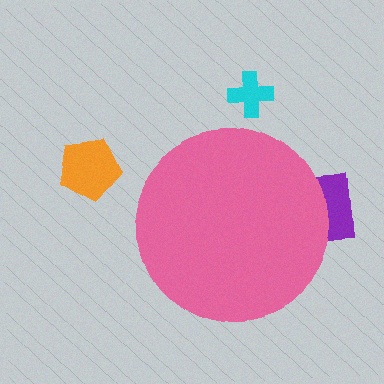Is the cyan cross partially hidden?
No, the cyan cross is fully visible.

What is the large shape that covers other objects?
A pink circle.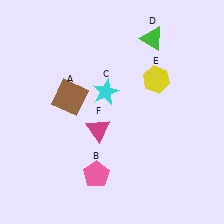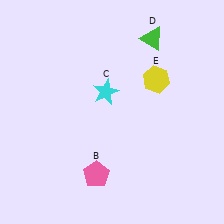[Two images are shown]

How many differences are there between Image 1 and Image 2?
There are 2 differences between the two images.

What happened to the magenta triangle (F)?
The magenta triangle (F) was removed in Image 2. It was in the bottom-left area of Image 1.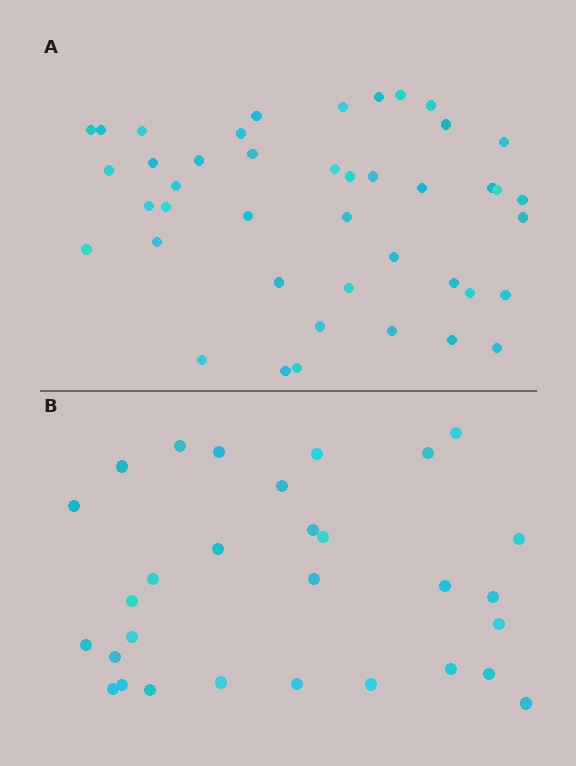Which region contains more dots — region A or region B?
Region A (the top region) has more dots.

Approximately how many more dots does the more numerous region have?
Region A has approximately 15 more dots than region B.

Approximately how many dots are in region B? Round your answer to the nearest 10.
About 30 dots.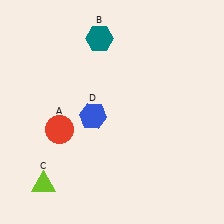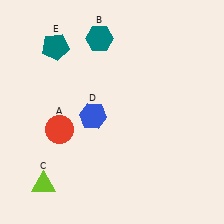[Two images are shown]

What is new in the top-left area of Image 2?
A teal pentagon (E) was added in the top-left area of Image 2.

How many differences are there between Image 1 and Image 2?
There is 1 difference between the two images.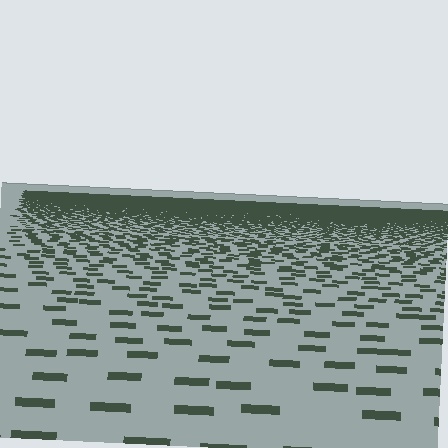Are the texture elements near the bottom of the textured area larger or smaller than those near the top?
Larger. Near the bottom, elements are closer to the viewer and appear at a bigger on-screen size.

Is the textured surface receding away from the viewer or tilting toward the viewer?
The surface is receding away from the viewer. Texture elements get smaller and denser toward the top.